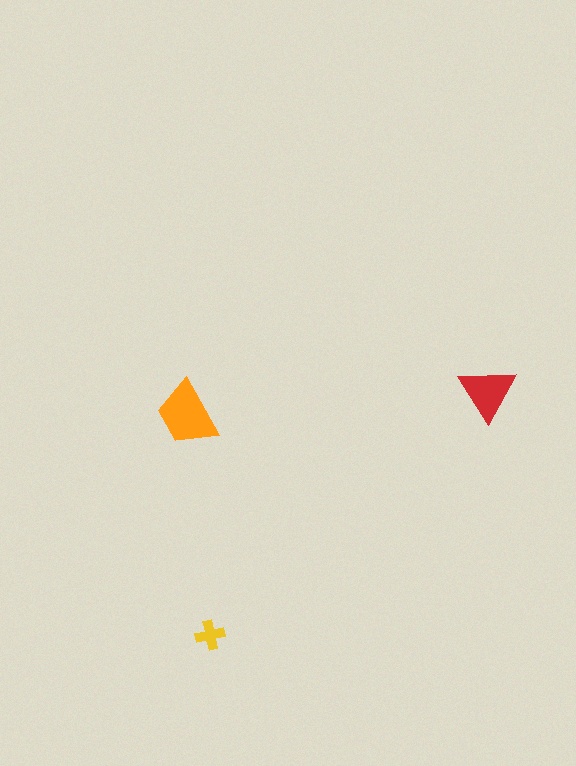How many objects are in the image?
There are 3 objects in the image.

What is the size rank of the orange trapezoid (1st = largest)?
1st.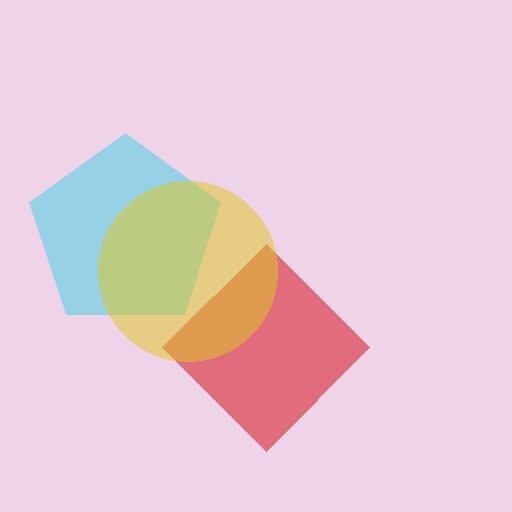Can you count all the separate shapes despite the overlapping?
Yes, there are 3 separate shapes.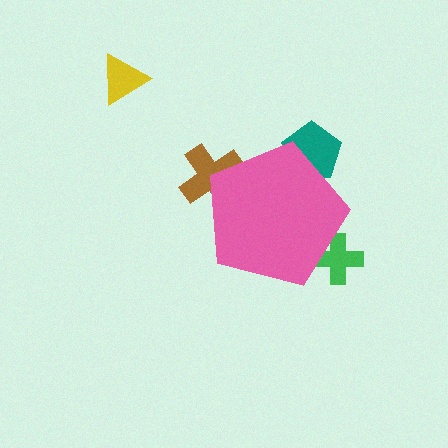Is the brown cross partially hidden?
Yes, the brown cross is partially hidden behind the pink pentagon.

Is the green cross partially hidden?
Yes, the green cross is partially hidden behind the pink pentagon.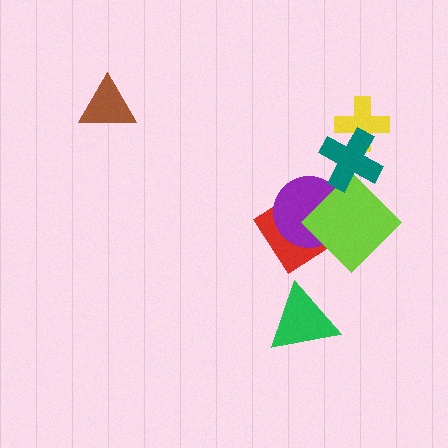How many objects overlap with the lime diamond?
3 objects overlap with the lime diamond.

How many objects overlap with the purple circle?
2 objects overlap with the purple circle.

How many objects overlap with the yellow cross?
1 object overlaps with the yellow cross.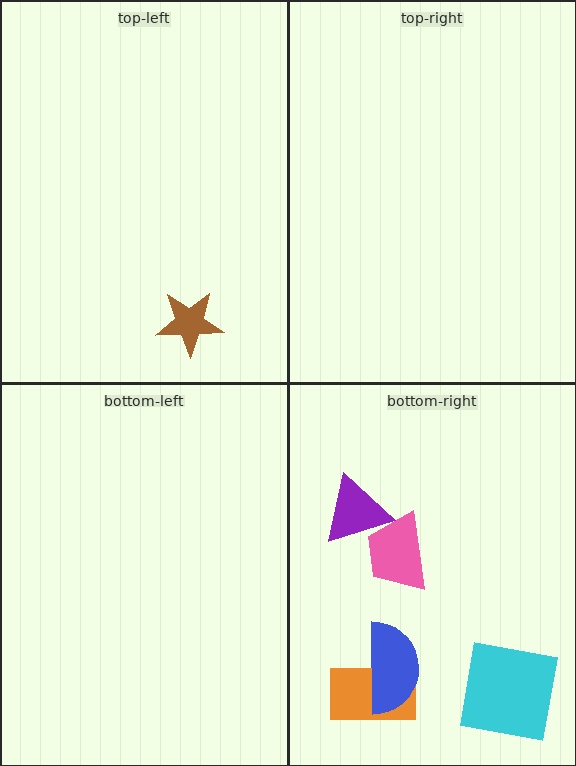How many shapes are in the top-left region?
1.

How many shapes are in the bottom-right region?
5.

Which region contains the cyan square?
The bottom-right region.